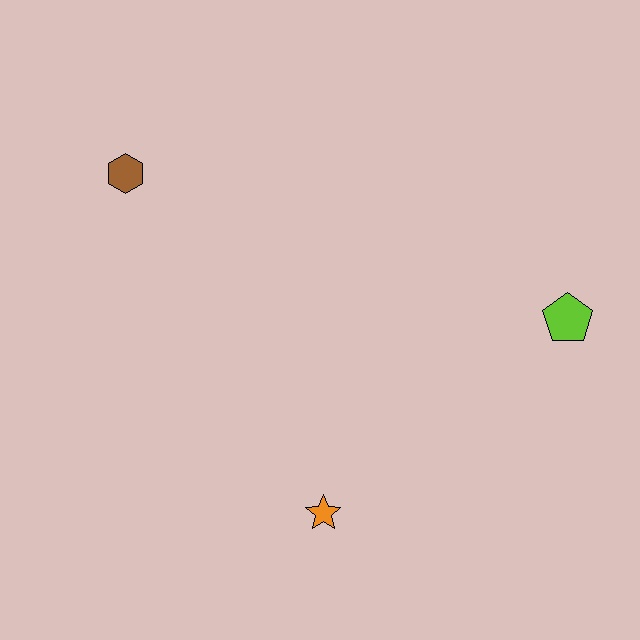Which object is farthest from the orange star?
The brown hexagon is farthest from the orange star.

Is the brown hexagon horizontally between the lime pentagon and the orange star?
No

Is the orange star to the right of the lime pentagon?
No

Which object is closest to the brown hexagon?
The orange star is closest to the brown hexagon.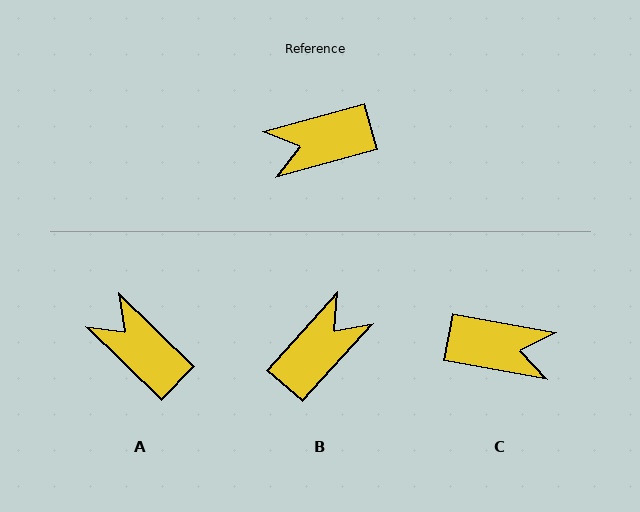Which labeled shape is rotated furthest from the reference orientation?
C, about 155 degrees away.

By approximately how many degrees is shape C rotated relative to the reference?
Approximately 155 degrees counter-clockwise.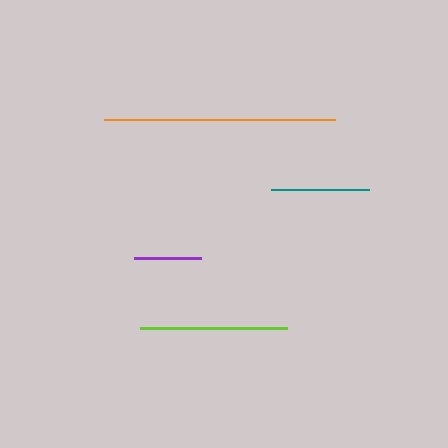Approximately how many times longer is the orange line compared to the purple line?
The orange line is approximately 3.5 times the length of the purple line.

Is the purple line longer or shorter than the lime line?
The lime line is longer than the purple line.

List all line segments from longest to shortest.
From longest to shortest: orange, lime, teal, purple.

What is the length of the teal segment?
The teal segment is approximately 98 pixels long.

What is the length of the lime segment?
The lime segment is approximately 148 pixels long.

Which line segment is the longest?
The orange line is the longest at approximately 232 pixels.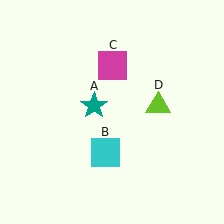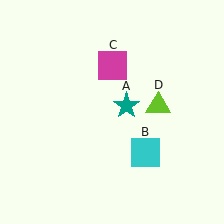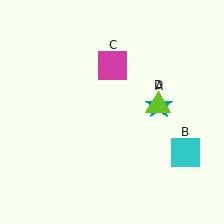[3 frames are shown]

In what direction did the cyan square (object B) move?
The cyan square (object B) moved right.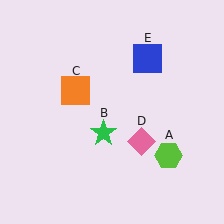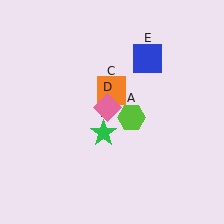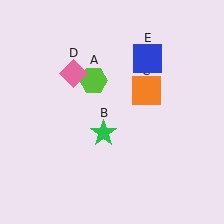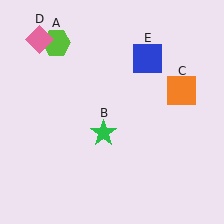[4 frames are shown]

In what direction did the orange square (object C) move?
The orange square (object C) moved right.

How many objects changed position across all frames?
3 objects changed position: lime hexagon (object A), orange square (object C), pink diamond (object D).